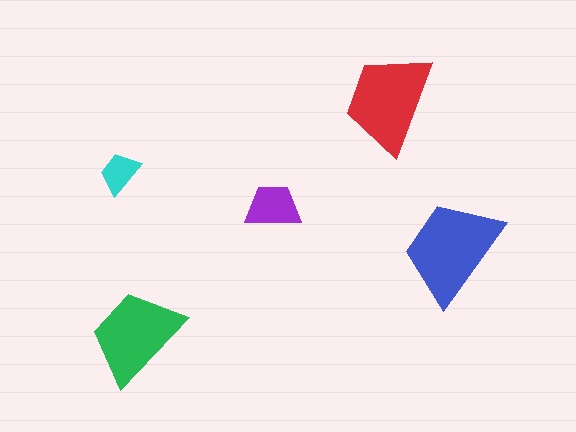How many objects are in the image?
There are 5 objects in the image.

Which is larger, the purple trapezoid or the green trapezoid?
The green one.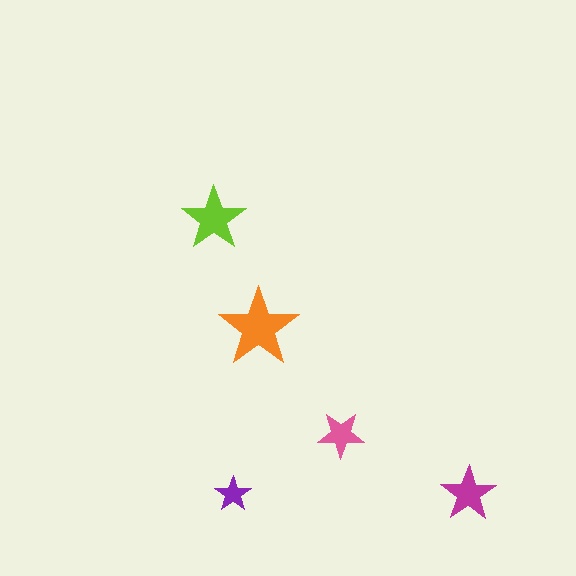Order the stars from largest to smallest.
the orange one, the lime one, the magenta one, the pink one, the purple one.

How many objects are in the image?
There are 5 objects in the image.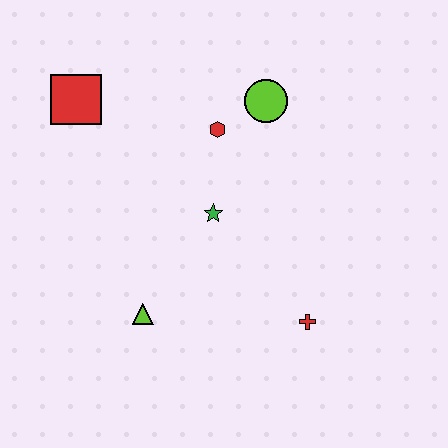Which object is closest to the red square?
The red hexagon is closest to the red square.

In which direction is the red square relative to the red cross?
The red square is to the left of the red cross.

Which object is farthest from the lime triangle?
The lime circle is farthest from the lime triangle.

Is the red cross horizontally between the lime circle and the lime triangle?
No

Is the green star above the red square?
No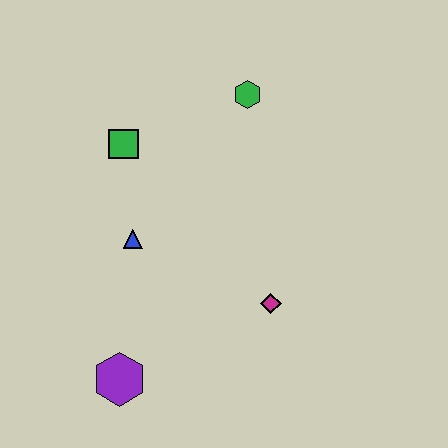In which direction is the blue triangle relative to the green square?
The blue triangle is below the green square.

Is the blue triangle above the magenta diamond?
Yes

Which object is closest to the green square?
The blue triangle is closest to the green square.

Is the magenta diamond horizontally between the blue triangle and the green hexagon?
No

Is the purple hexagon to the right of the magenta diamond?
No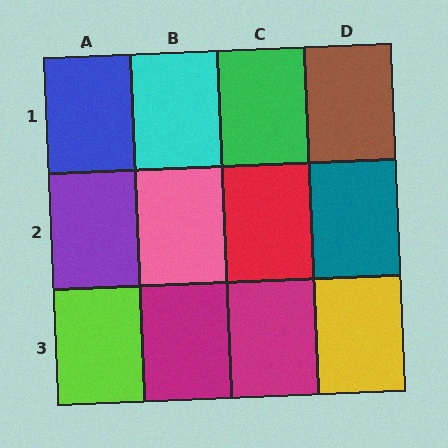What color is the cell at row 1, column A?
Blue.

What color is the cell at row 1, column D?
Brown.